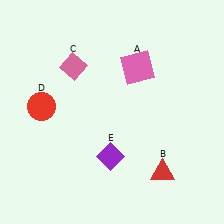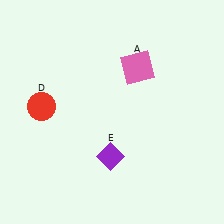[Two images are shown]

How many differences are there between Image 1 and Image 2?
There are 2 differences between the two images.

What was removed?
The pink diamond (C), the red triangle (B) were removed in Image 2.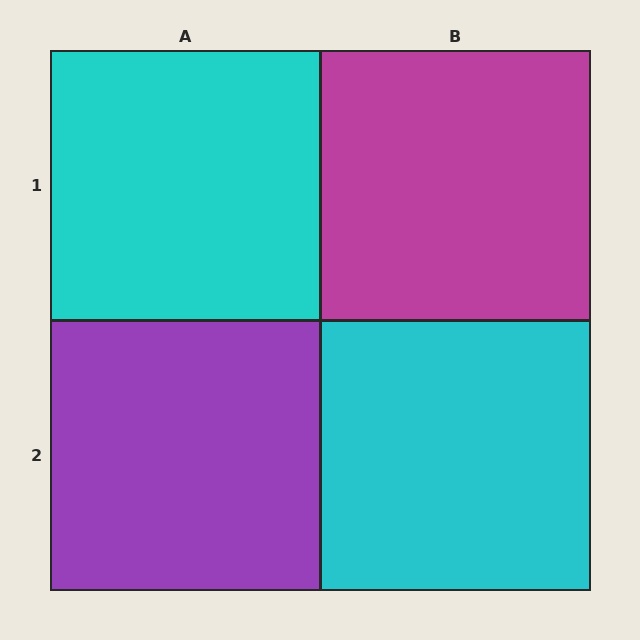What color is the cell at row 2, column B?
Cyan.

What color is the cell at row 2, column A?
Purple.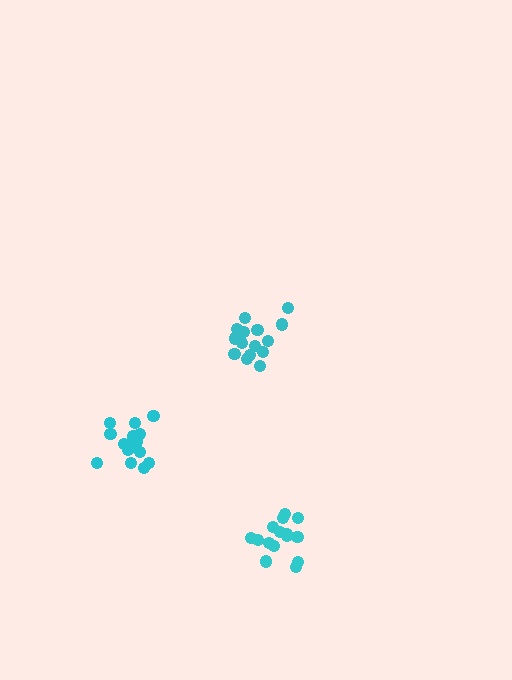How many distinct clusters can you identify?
There are 3 distinct clusters.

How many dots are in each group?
Group 1: 15 dots, Group 2: 16 dots, Group 3: 17 dots (48 total).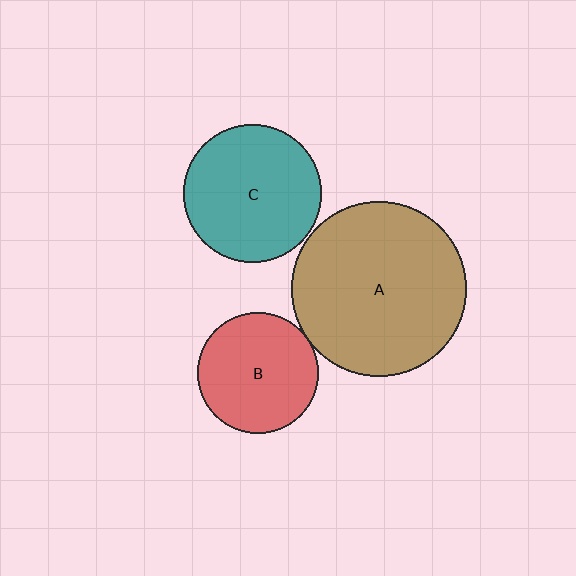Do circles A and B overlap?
Yes.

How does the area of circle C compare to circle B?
Approximately 1.3 times.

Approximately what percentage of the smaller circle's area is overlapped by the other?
Approximately 5%.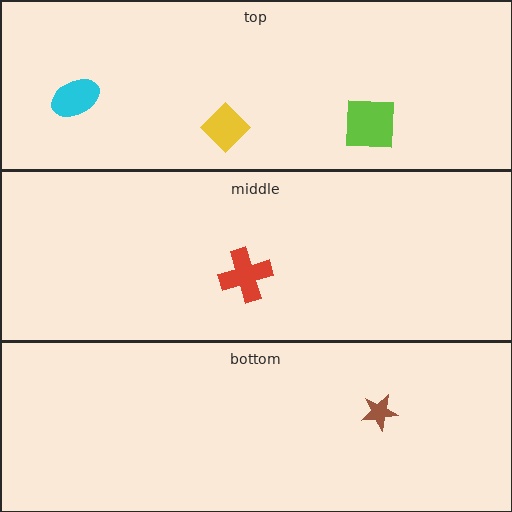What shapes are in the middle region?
The red cross.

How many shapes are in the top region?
3.